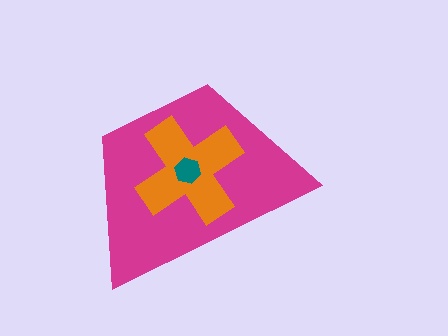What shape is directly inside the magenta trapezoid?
The orange cross.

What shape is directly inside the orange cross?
The teal hexagon.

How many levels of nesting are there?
3.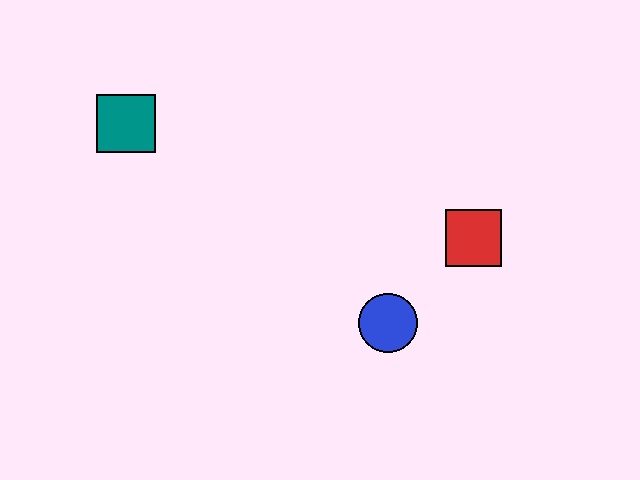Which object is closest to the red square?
The blue circle is closest to the red square.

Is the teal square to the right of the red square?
No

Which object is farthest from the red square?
The teal square is farthest from the red square.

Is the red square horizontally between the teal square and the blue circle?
No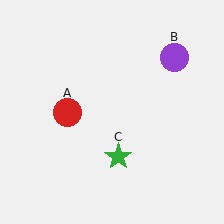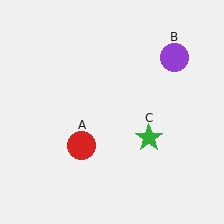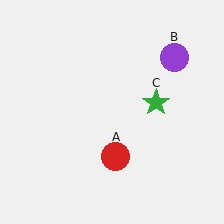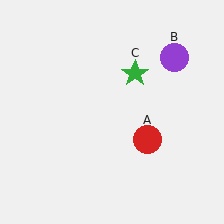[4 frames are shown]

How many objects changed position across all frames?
2 objects changed position: red circle (object A), green star (object C).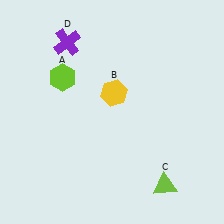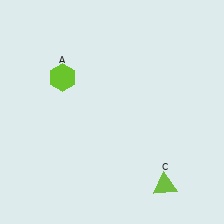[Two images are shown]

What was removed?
The purple cross (D), the yellow hexagon (B) were removed in Image 2.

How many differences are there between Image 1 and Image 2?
There are 2 differences between the two images.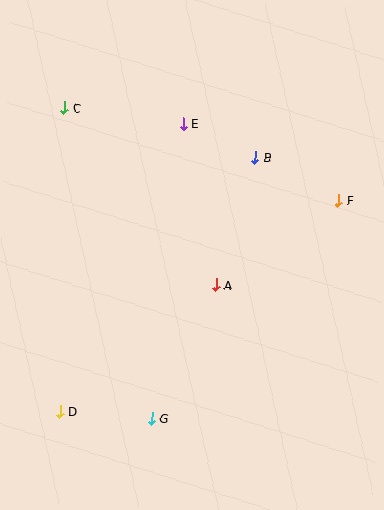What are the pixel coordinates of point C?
Point C is at (64, 108).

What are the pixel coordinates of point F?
Point F is at (338, 201).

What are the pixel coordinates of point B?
Point B is at (255, 157).